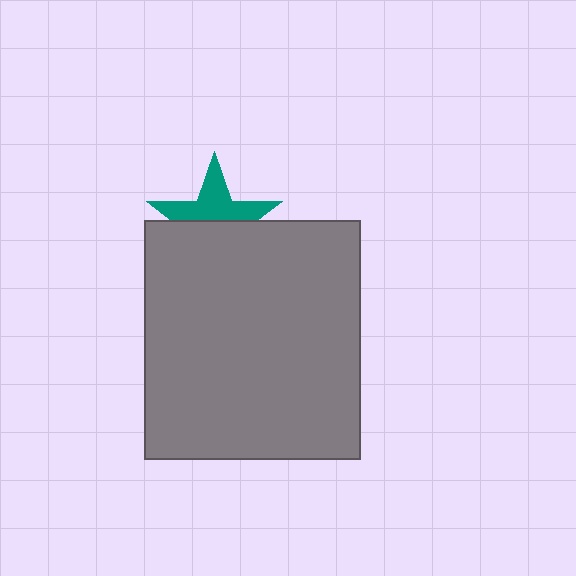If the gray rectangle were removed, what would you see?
You would see the complete teal star.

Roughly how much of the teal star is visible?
About half of it is visible (roughly 48%).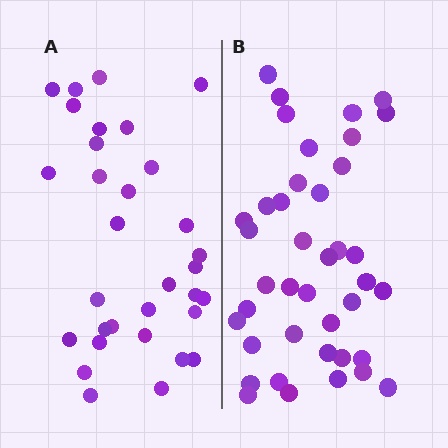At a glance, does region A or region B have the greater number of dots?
Region B (the right region) has more dots.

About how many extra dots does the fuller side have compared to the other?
Region B has roughly 8 or so more dots than region A.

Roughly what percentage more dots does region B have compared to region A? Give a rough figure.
About 25% more.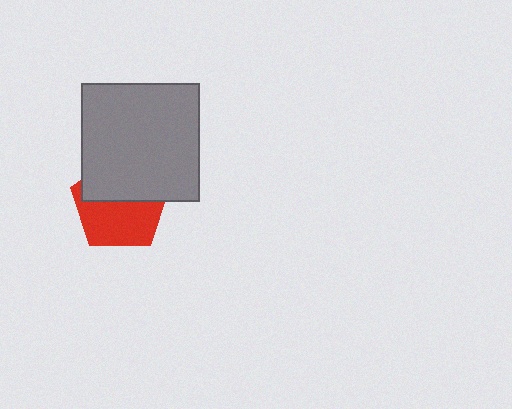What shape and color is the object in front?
The object in front is a gray square.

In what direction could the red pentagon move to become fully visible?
The red pentagon could move down. That would shift it out from behind the gray square entirely.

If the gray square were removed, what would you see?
You would see the complete red pentagon.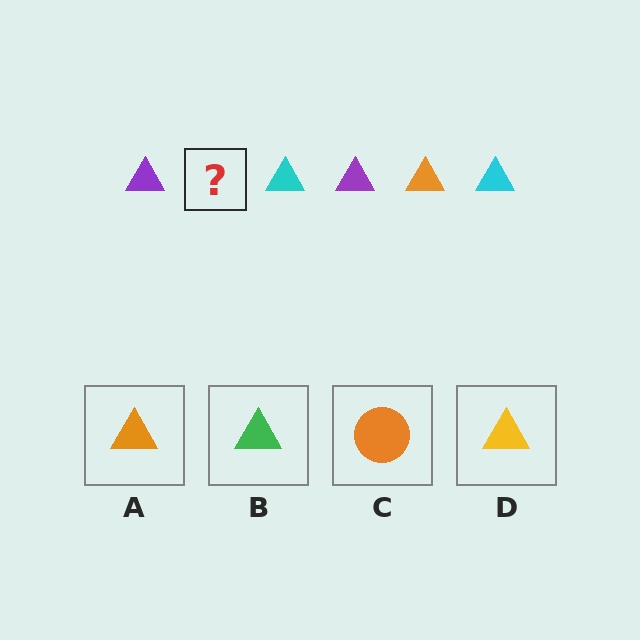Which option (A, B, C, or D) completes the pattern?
A.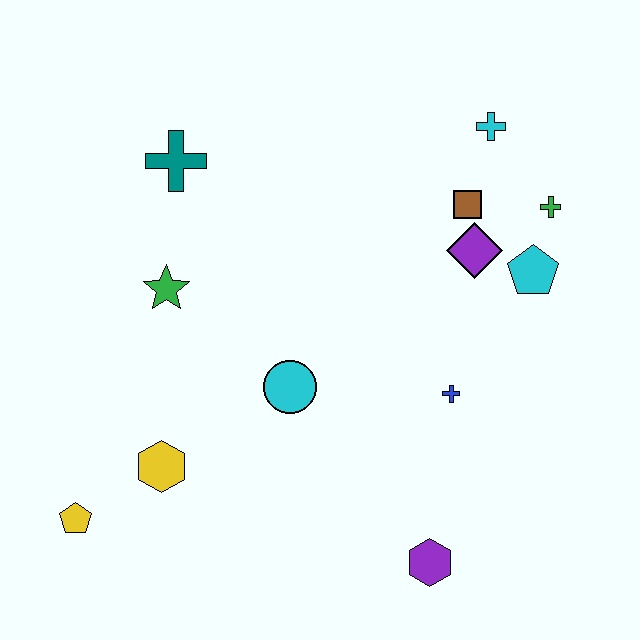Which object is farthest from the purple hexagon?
The teal cross is farthest from the purple hexagon.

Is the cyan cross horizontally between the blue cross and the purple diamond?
No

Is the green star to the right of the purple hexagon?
No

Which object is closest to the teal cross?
The green star is closest to the teal cross.